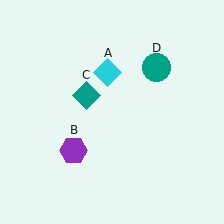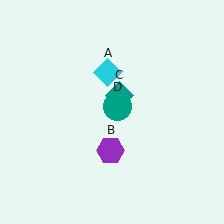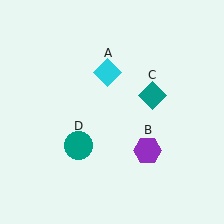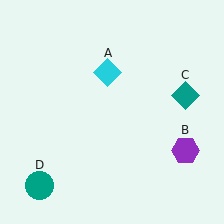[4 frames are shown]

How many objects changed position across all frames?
3 objects changed position: purple hexagon (object B), teal diamond (object C), teal circle (object D).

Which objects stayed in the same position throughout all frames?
Cyan diamond (object A) remained stationary.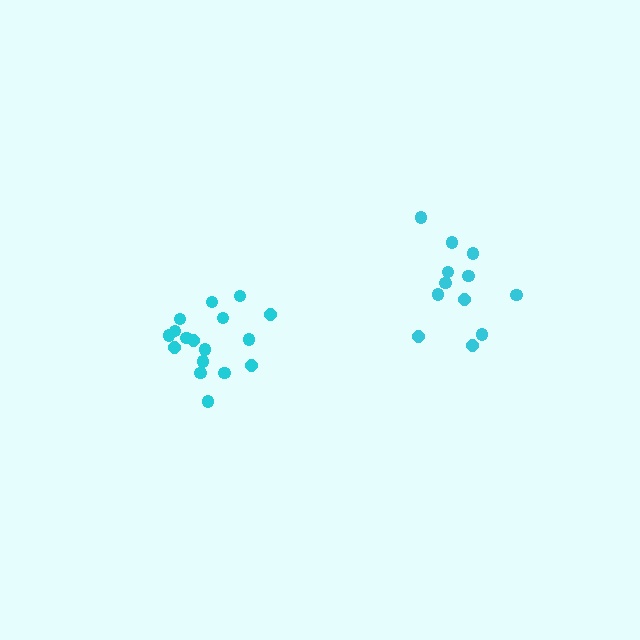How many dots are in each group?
Group 1: 17 dots, Group 2: 12 dots (29 total).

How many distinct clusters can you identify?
There are 2 distinct clusters.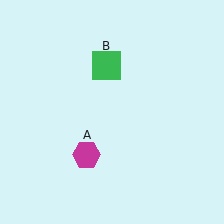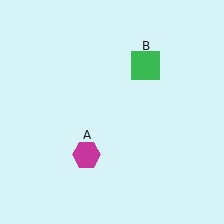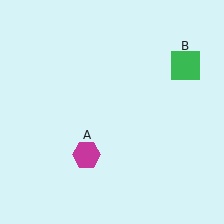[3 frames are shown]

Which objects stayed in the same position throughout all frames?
Magenta hexagon (object A) remained stationary.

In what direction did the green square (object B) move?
The green square (object B) moved right.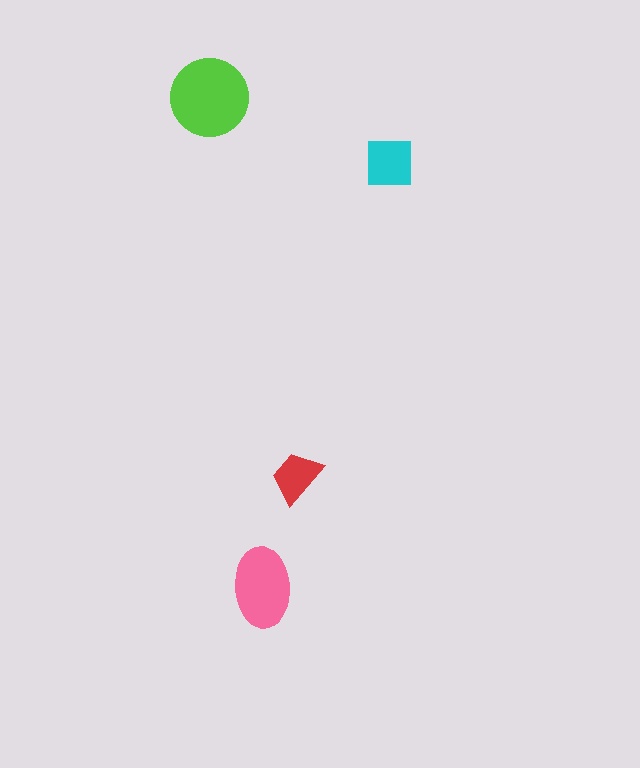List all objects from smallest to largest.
The red trapezoid, the cyan square, the pink ellipse, the lime circle.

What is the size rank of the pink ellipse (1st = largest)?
2nd.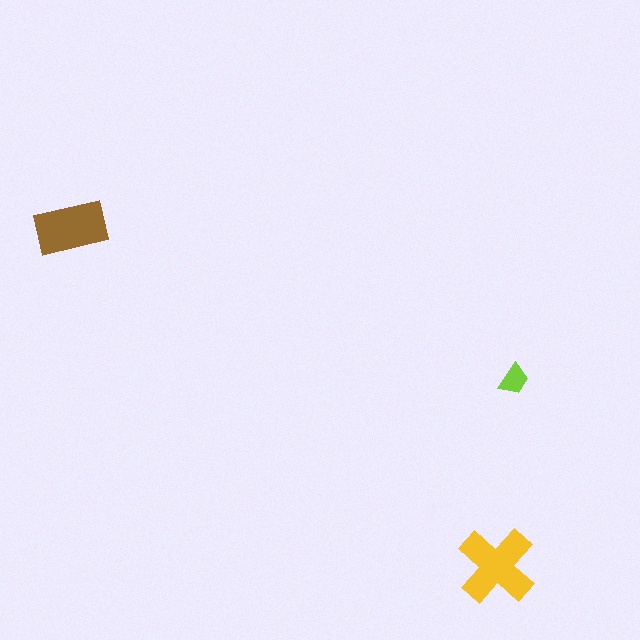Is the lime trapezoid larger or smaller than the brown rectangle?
Smaller.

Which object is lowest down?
The yellow cross is bottommost.